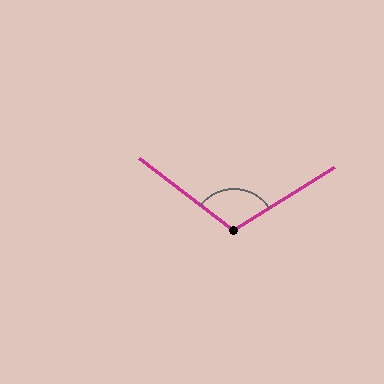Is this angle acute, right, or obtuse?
It is obtuse.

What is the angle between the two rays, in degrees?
Approximately 110 degrees.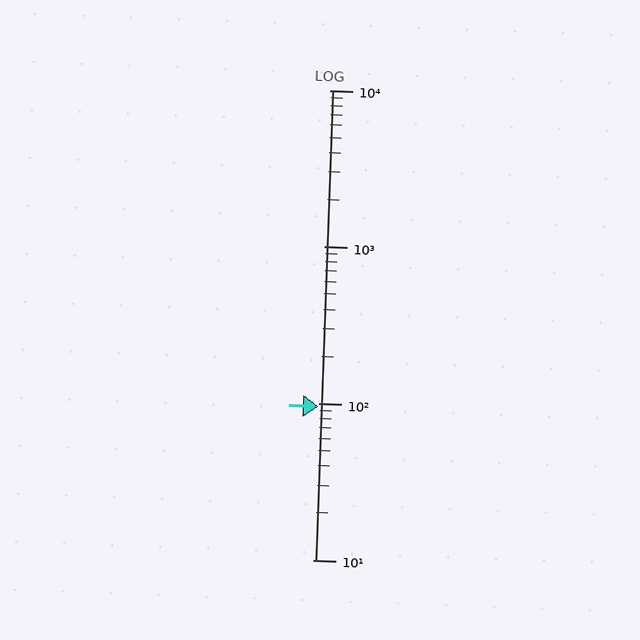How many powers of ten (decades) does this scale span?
The scale spans 3 decades, from 10 to 10000.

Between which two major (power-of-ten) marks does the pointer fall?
The pointer is between 10 and 100.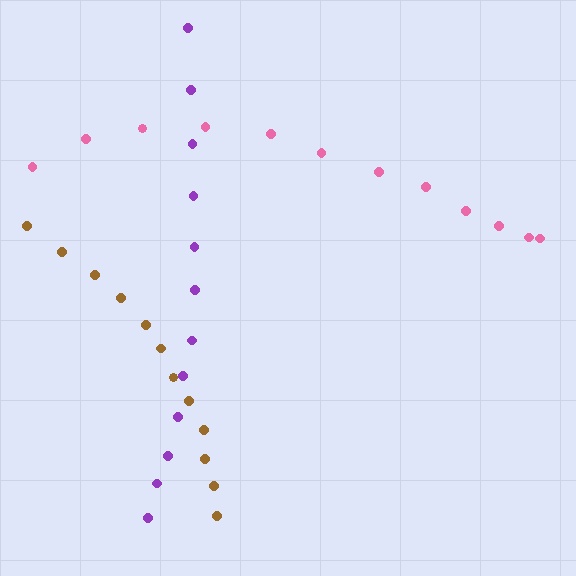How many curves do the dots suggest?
There are 3 distinct paths.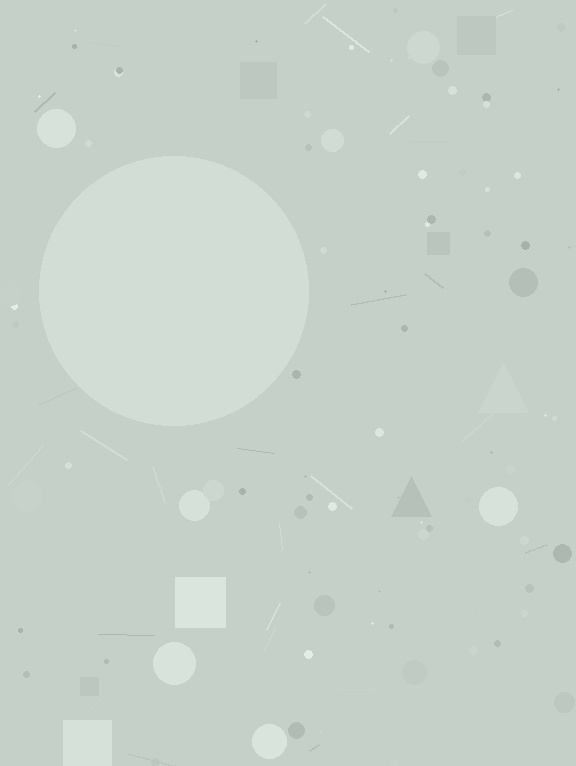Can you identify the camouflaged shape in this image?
The camouflaged shape is a circle.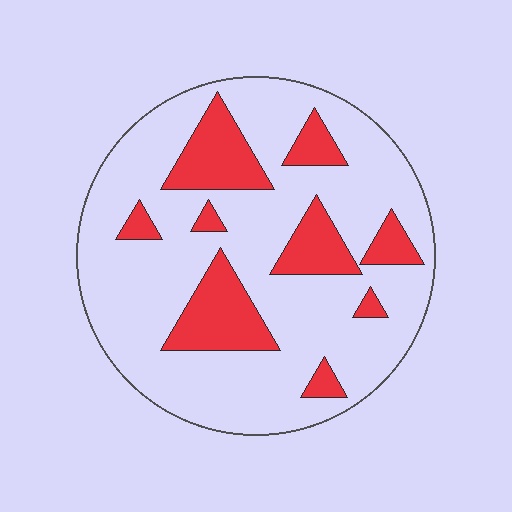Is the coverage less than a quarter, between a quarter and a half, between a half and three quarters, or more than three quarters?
Less than a quarter.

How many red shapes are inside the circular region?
9.